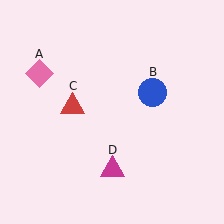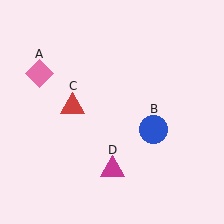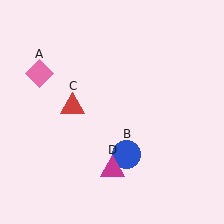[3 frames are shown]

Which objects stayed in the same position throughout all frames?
Pink diamond (object A) and red triangle (object C) and magenta triangle (object D) remained stationary.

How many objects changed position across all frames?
1 object changed position: blue circle (object B).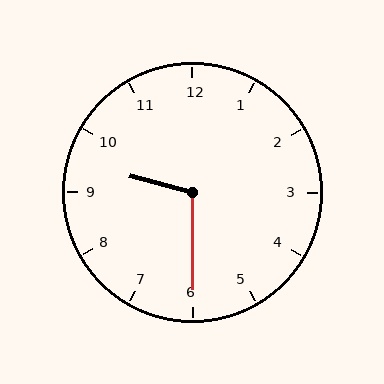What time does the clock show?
9:30.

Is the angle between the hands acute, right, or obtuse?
It is obtuse.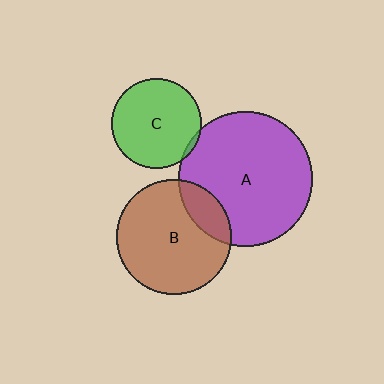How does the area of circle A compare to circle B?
Approximately 1.4 times.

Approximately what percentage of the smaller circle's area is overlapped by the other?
Approximately 5%.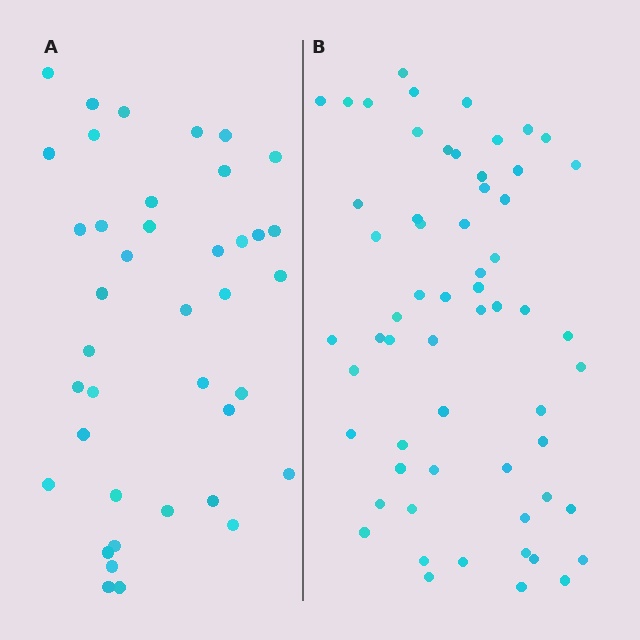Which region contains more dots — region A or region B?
Region B (the right region) has more dots.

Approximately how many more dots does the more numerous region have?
Region B has approximately 20 more dots than region A.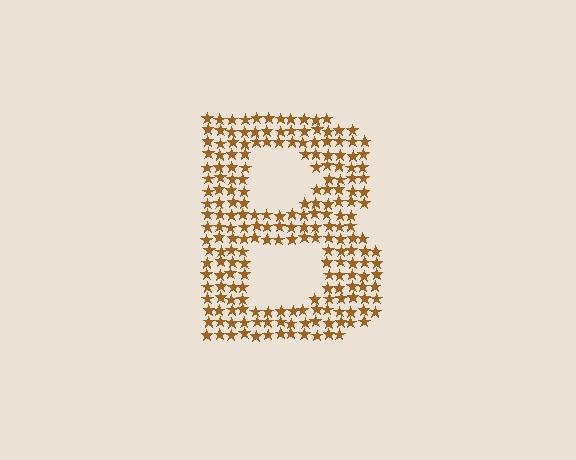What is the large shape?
The large shape is the letter B.